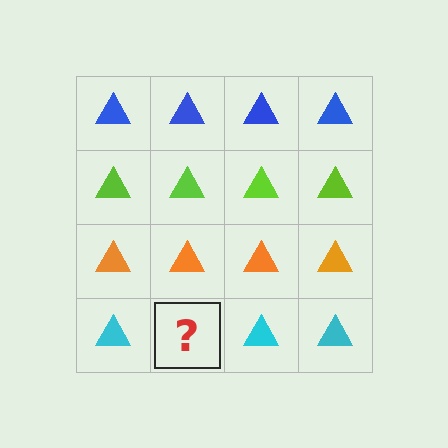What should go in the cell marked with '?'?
The missing cell should contain a cyan triangle.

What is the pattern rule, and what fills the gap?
The rule is that each row has a consistent color. The gap should be filled with a cyan triangle.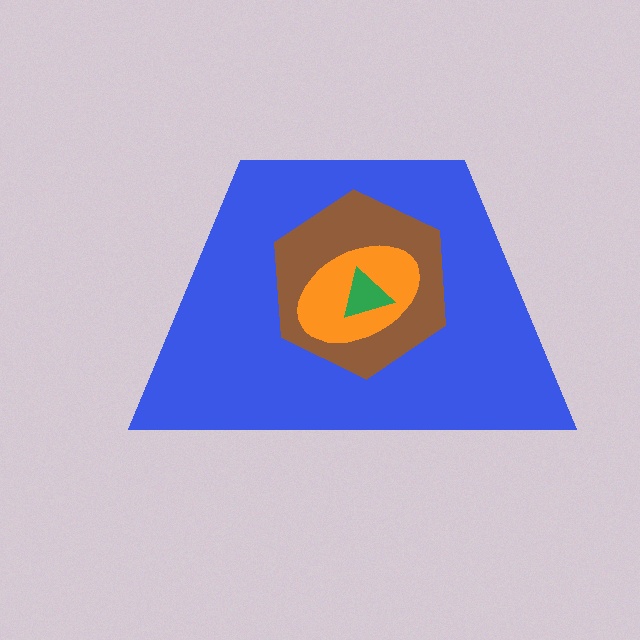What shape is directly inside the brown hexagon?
The orange ellipse.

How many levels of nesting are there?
4.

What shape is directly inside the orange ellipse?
The green triangle.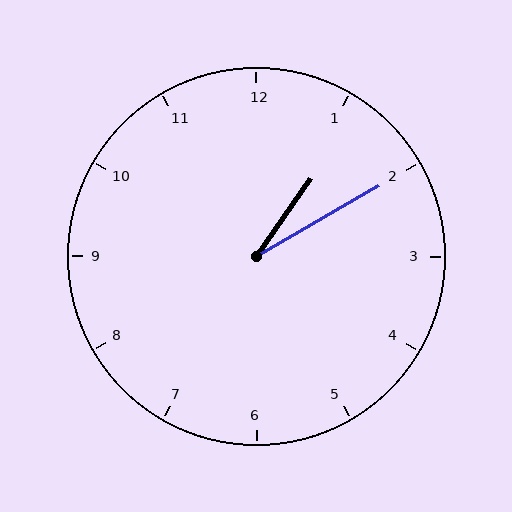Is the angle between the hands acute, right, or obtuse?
It is acute.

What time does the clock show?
1:10.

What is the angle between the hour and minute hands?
Approximately 25 degrees.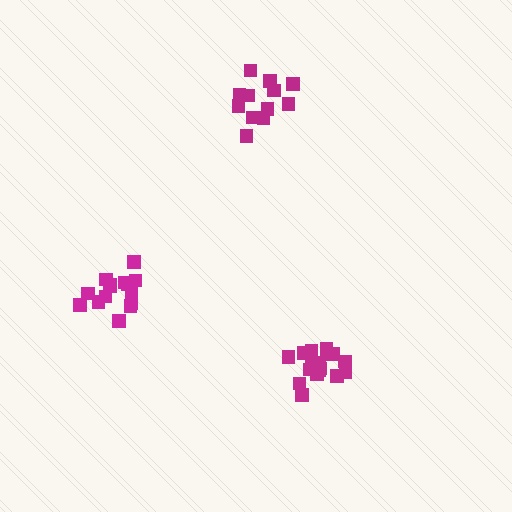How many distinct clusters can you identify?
There are 3 distinct clusters.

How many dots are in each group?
Group 1: 12 dots, Group 2: 16 dots, Group 3: 15 dots (43 total).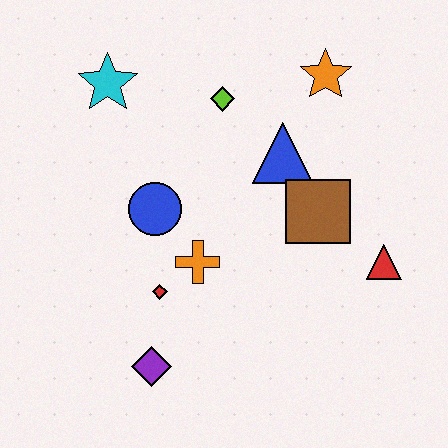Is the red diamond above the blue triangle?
No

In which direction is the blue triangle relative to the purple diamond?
The blue triangle is above the purple diamond.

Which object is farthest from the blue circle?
The red triangle is farthest from the blue circle.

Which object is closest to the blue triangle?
The brown square is closest to the blue triangle.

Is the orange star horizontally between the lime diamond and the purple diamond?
No